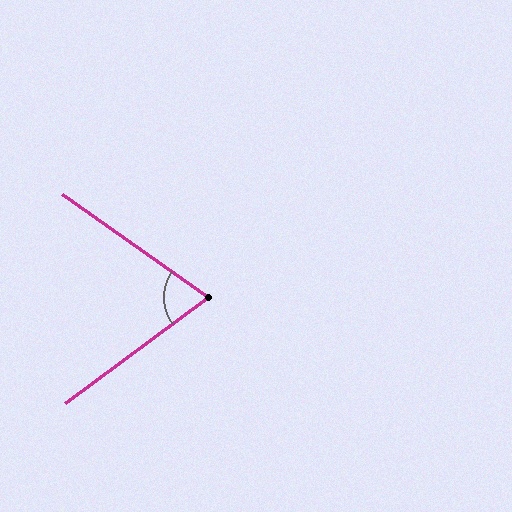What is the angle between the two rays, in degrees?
Approximately 72 degrees.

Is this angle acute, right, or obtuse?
It is acute.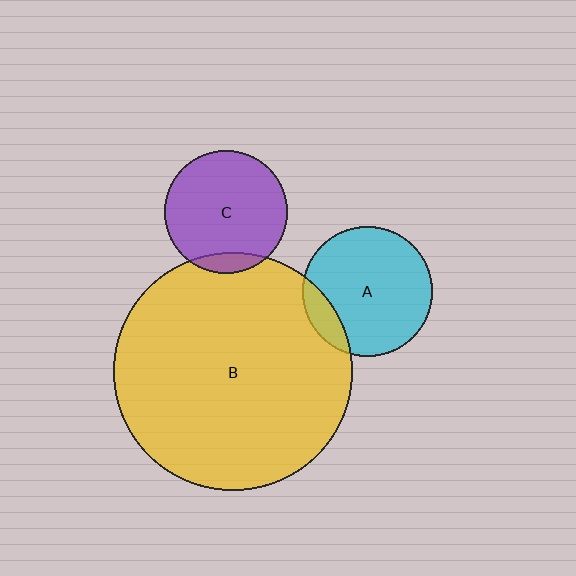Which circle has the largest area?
Circle B (yellow).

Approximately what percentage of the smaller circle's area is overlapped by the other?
Approximately 10%.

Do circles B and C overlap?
Yes.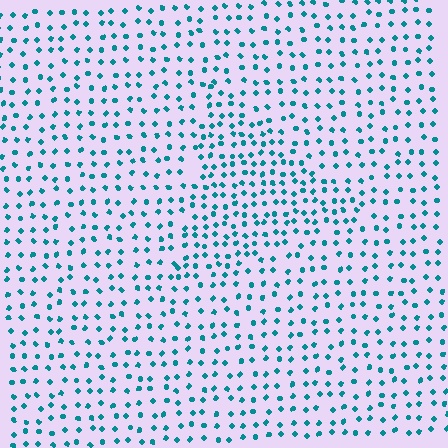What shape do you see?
I see a triangle.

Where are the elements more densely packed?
The elements are more densely packed inside the triangle boundary.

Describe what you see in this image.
The image contains small teal elements arranged at two different densities. A triangle-shaped region is visible where the elements are more densely packed than the surrounding area.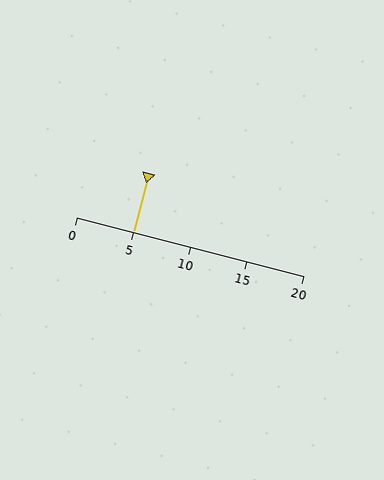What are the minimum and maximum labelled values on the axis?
The axis runs from 0 to 20.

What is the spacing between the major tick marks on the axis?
The major ticks are spaced 5 apart.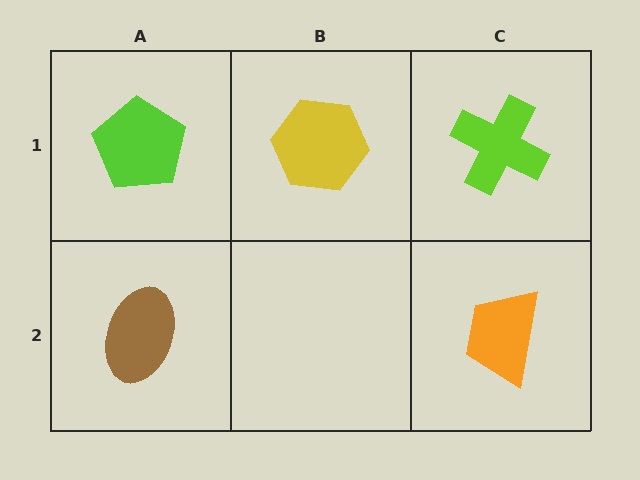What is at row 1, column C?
A lime cross.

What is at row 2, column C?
An orange trapezoid.